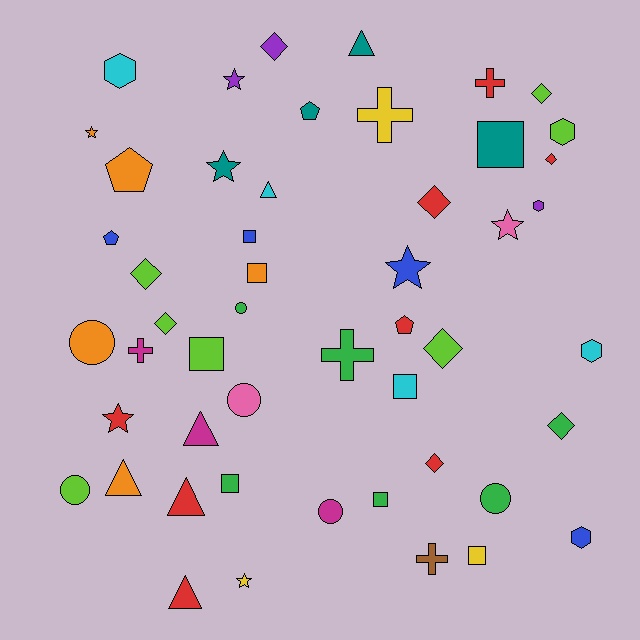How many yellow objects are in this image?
There are 3 yellow objects.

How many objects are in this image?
There are 50 objects.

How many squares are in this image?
There are 8 squares.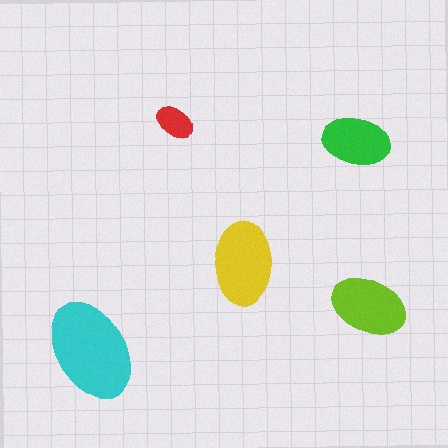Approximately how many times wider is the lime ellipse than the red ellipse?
About 2 times wider.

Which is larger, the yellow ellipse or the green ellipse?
The yellow one.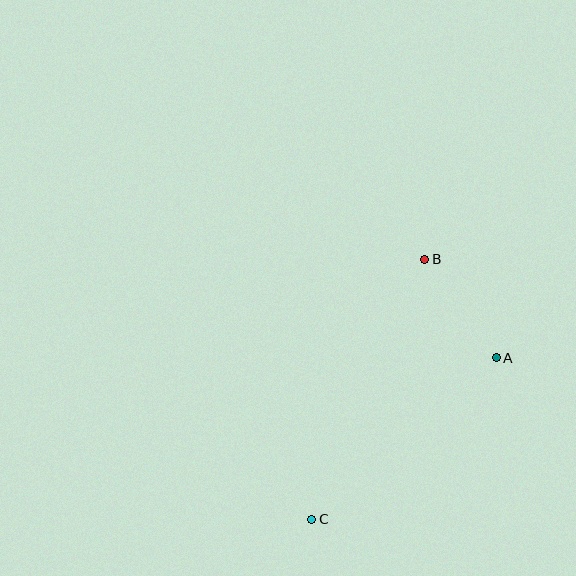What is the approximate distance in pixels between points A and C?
The distance between A and C is approximately 245 pixels.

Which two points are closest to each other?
Points A and B are closest to each other.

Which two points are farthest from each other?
Points B and C are farthest from each other.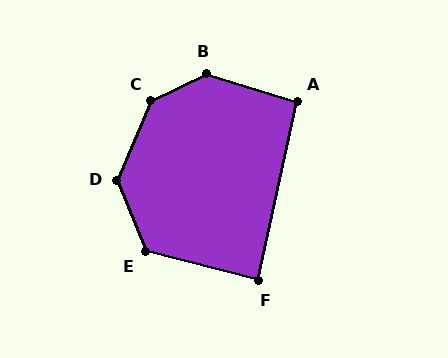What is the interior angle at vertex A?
Approximately 95 degrees (approximately right).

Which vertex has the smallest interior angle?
F, at approximately 88 degrees.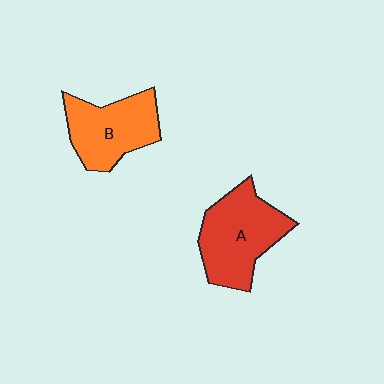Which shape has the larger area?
Shape A (red).